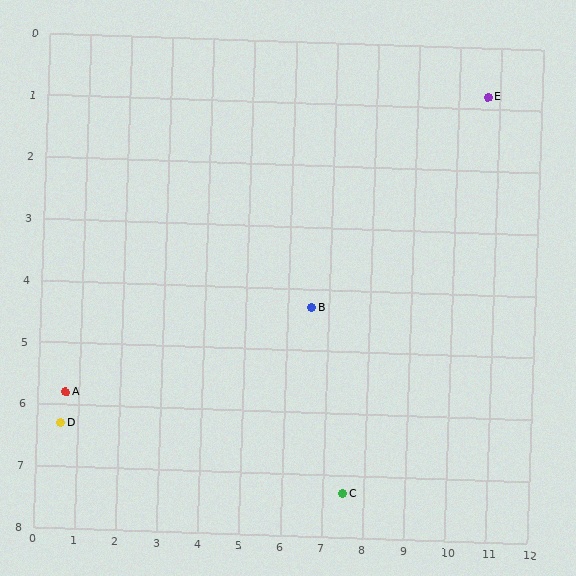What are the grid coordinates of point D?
Point D is at approximately (0.6, 6.3).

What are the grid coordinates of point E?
Point E is at approximately (10.7, 0.8).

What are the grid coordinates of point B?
Point B is at approximately (6.6, 4.3).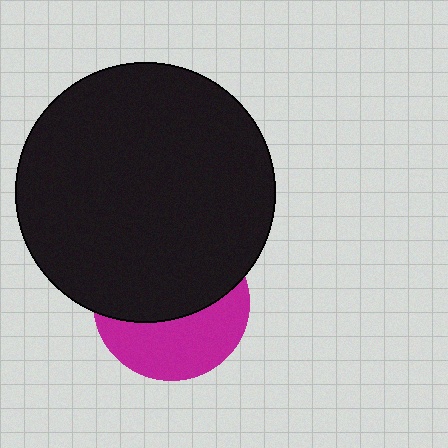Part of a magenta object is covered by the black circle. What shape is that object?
It is a circle.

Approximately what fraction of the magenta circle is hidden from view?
Roughly 57% of the magenta circle is hidden behind the black circle.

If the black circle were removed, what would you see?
You would see the complete magenta circle.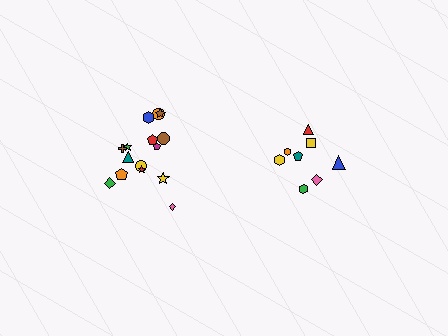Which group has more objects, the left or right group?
The left group.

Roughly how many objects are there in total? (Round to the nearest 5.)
Roughly 25 objects in total.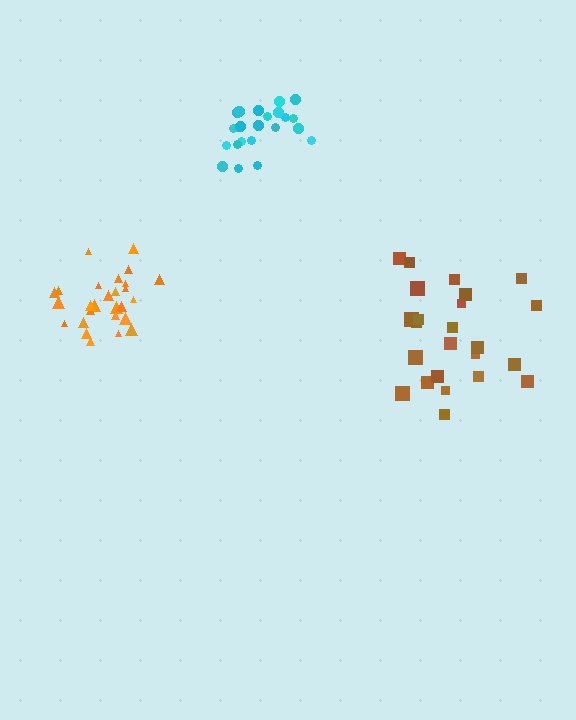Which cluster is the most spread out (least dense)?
Brown.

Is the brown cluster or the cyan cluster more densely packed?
Cyan.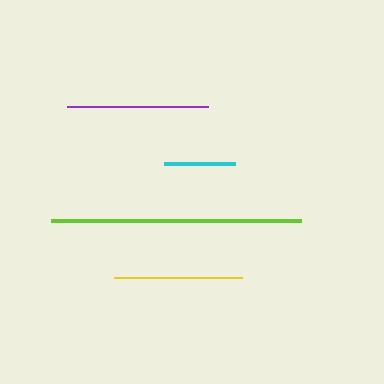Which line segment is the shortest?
The cyan line is the shortest at approximately 71 pixels.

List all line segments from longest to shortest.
From longest to shortest: lime, purple, yellow, cyan.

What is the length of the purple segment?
The purple segment is approximately 141 pixels long.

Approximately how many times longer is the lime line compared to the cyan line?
The lime line is approximately 3.5 times the length of the cyan line.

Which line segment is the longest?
The lime line is the longest at approximately 250 pixels.